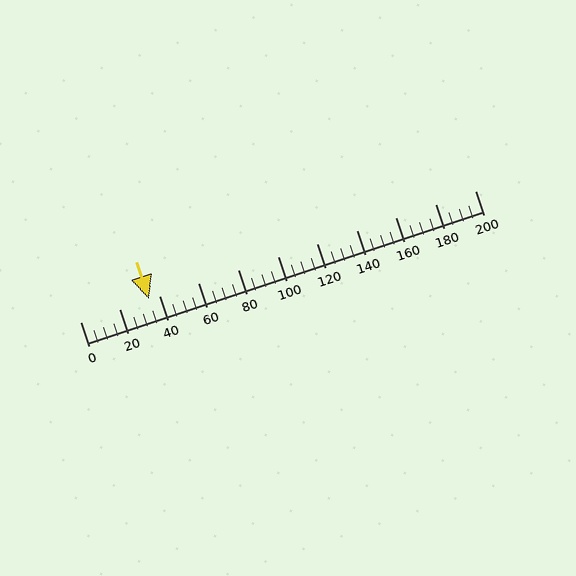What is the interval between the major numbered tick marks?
The major tick marks are spaced 20 units apart.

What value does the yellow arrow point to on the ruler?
The yellow arrow points to approximately 35.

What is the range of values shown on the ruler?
The ruler shows values from 0 to 200.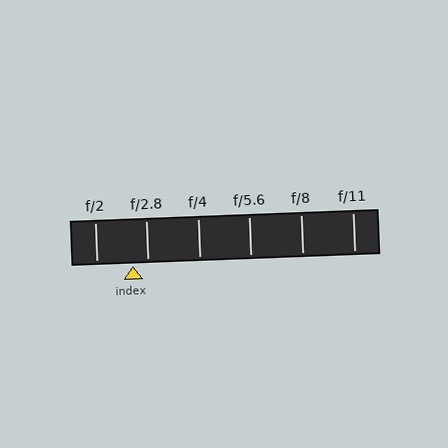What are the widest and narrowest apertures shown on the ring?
The widest aperture shown is f/2 and the narrowest is f/11.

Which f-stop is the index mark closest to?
The index mark is closest to f/2.8.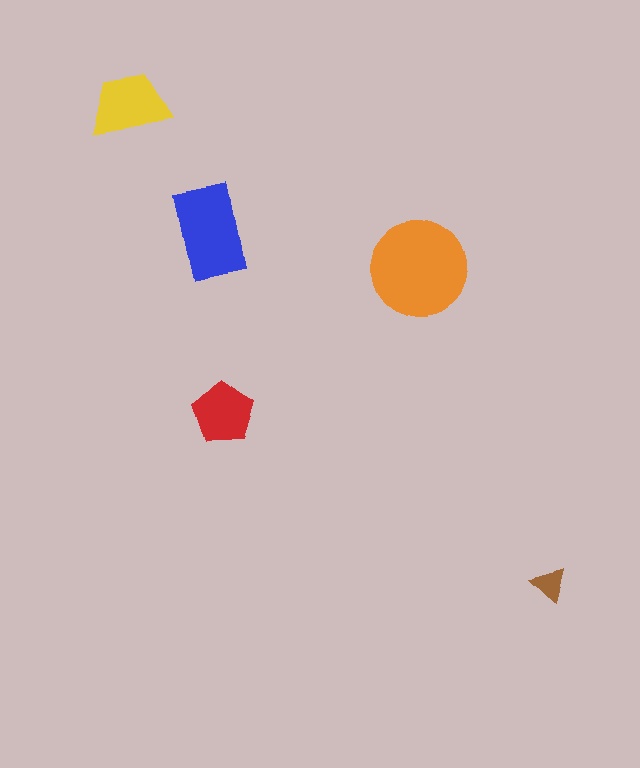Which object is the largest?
The orange circle.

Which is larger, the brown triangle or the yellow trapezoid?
The yellow trapezoid.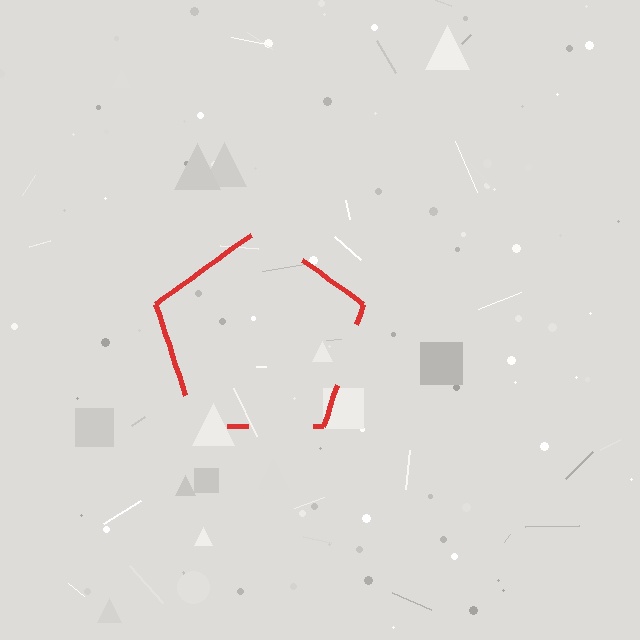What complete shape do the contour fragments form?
The contour fragments form a pentagon.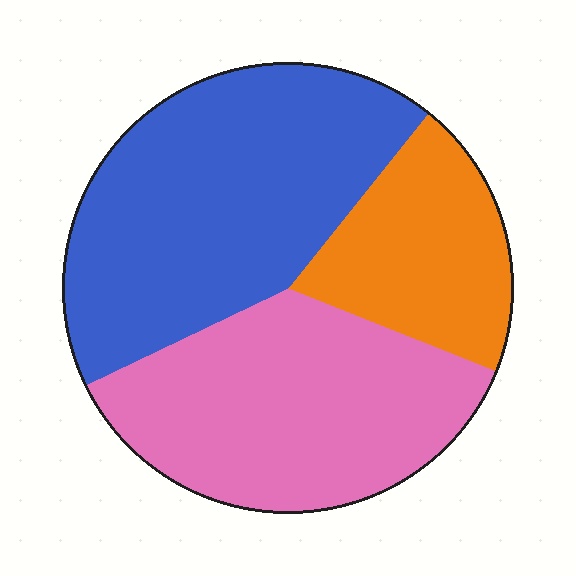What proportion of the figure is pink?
Pink covers about 35% of the figure.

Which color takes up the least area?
Orange, at roughly 20%.